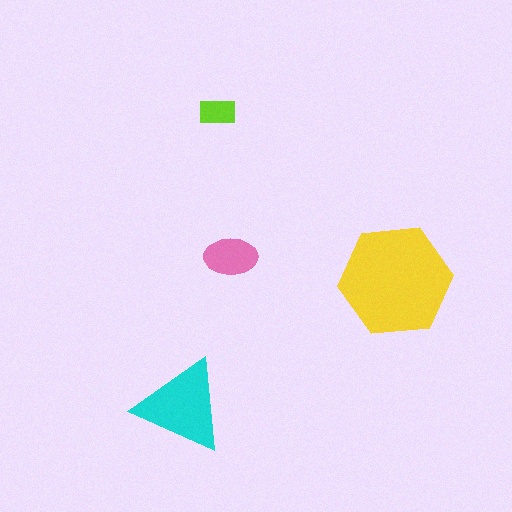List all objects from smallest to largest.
The lime rectangle, the pink ellipse, the cyan triangle, the yellow hexagon.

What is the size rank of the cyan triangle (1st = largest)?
2nd.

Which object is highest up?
The lime rectangle is topmost.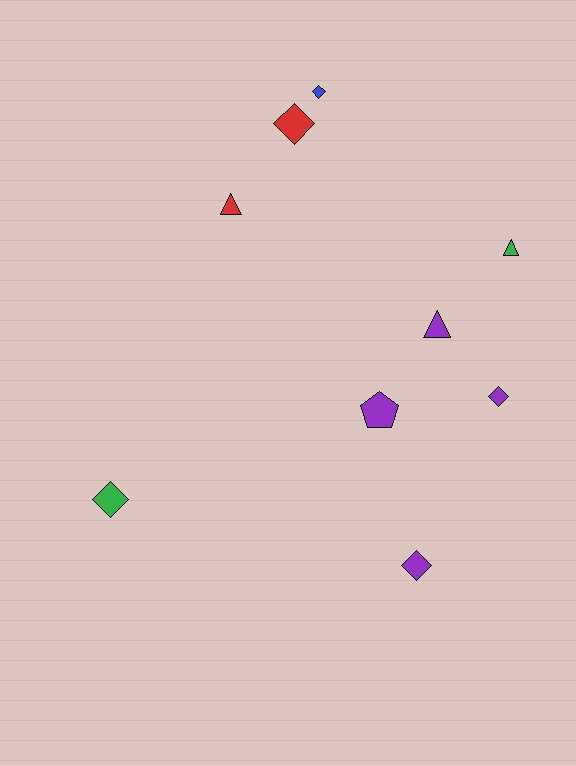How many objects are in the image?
There are 9 objects.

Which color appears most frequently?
Purple, with 4 objects.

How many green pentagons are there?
There are no green pentagons.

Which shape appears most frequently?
Diamond, with 5 objects.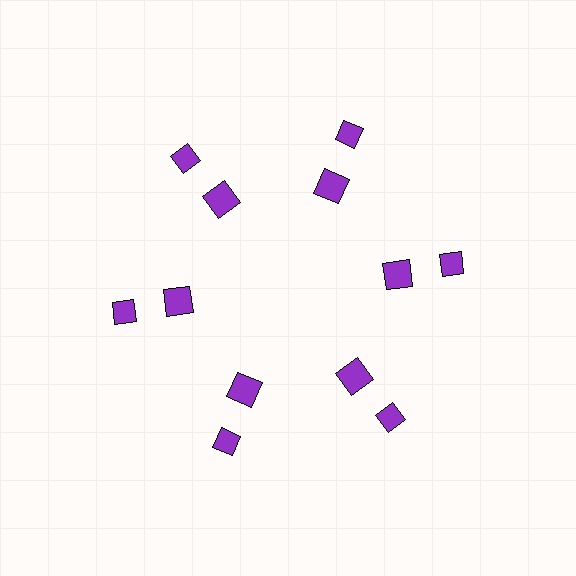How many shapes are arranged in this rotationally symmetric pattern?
There are 12 shapes, arranged in 6 groups of 2.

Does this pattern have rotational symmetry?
Yes, this pattern has 6-fold rotational symmetry. It looks the same after rotating 60 degrees around the center.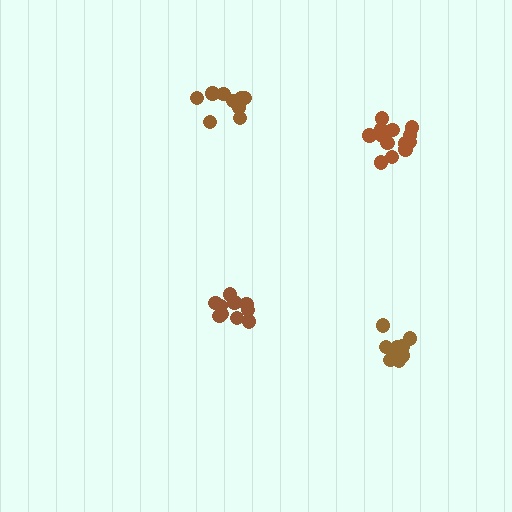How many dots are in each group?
Group 1: 13 dots, Group 2: 9 dots, Group 3: 12 dots, Group 4: 10 dots (44 total).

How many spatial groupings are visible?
There are 4 spatial groupings.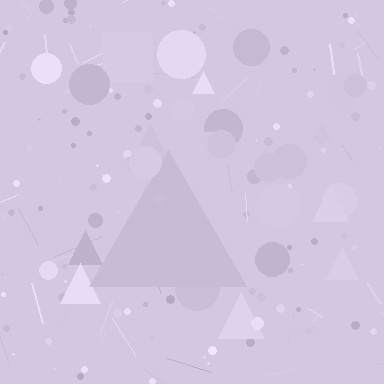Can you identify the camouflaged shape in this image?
The camouflaged shape is a triangle.